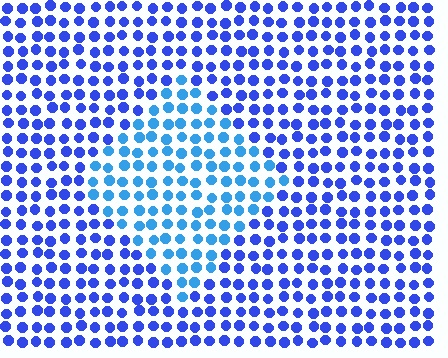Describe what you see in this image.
The image is filled with small blue elements in a uniform arrangement. A diamond-shaped region is visible where the elements are tinted to a slightly different hue, forming a subtle color boundary.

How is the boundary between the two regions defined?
The boundary is defined purely by a slight shift in hue (about 29 degrees). Spacing, size, and orientation are identical on both sides.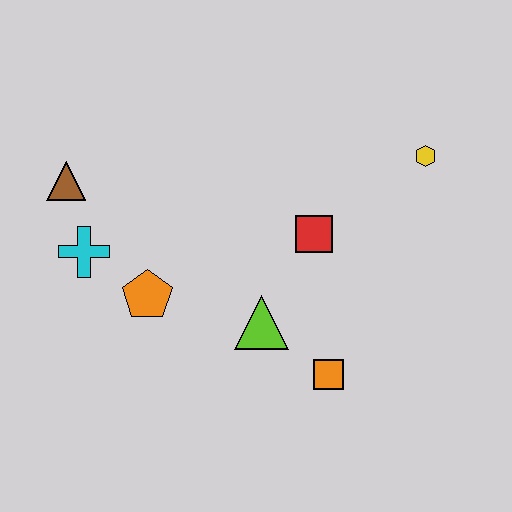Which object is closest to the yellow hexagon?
The red square is closest to the yellow hexagon.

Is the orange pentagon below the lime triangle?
No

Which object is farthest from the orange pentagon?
The yellow hexagon is farthest from the orange pentagon.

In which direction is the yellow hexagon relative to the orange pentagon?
The yellow hexagon is to the right of the orange pentagon.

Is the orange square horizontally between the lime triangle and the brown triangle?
No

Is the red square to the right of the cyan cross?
Yes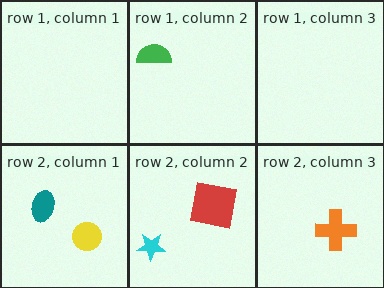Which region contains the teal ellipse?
The row 2, column 1 region.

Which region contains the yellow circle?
The row 2, column 1 region.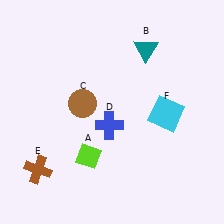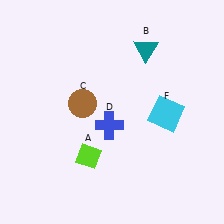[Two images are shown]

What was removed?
The brown cross (E) was removed in Image 2.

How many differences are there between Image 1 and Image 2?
There is 1 difference between the two images.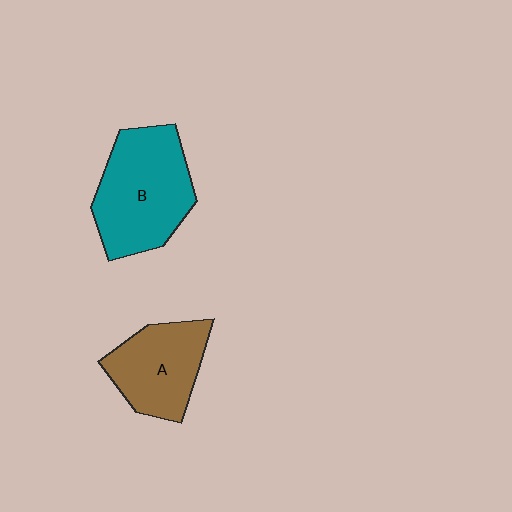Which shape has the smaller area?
Shape A (brown).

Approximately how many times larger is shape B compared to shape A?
Approximately 1.4 times.